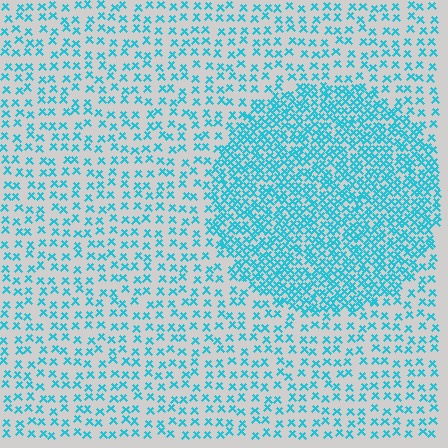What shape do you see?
I see a circle.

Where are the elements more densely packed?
The elements are more densely packed inside the circle boundary.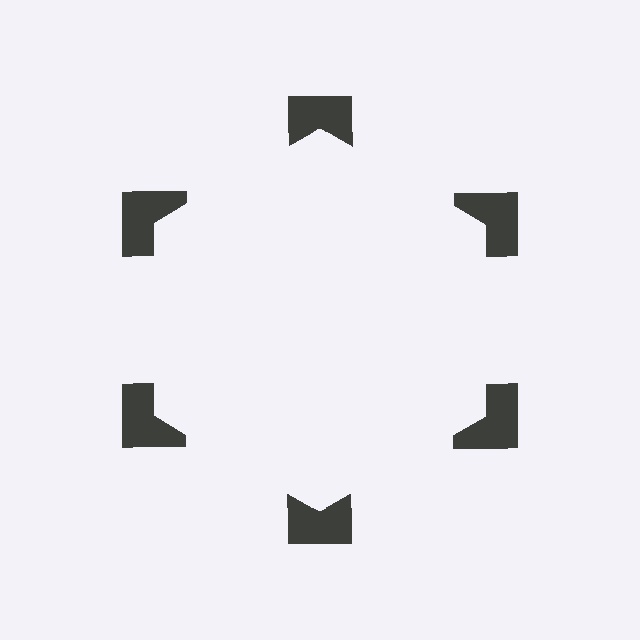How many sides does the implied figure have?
6 sides.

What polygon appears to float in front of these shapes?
An illusory hexagon — its edges are inferred from the aligned wedge cuts in the notched squares, not physically drawn.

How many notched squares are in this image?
There are 6 — one at each vertex of the illusory hexagon.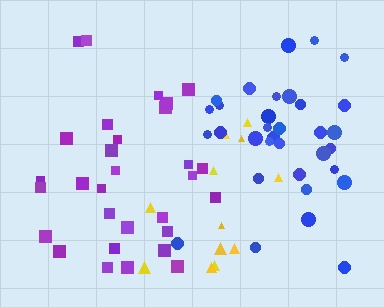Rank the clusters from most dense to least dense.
blue, purple, yellow.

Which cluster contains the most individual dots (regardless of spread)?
Blue (33).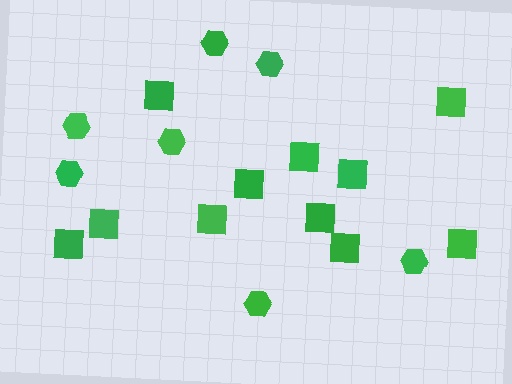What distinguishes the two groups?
There are 2 groups: one group of squares (11) and one group of hexagons (7).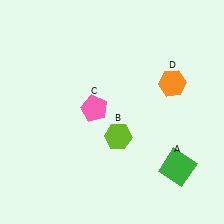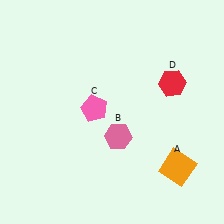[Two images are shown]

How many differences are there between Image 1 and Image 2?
There are 3 differences between the two images.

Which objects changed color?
A changed from green to orange. B changed from lime to pink. D changed from orange to red.